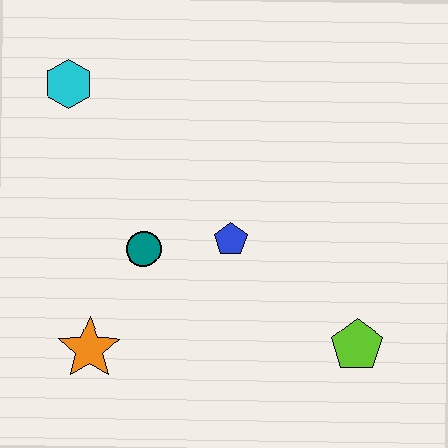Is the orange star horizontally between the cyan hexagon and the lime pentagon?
Yes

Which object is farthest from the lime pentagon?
The cyan hexagon is farthest from the lime pentagon.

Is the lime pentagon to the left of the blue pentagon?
No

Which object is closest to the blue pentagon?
The teal circle is closest to the blue pentagon.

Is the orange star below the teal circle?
Yes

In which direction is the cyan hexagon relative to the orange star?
The cyan hexagon is above the orange star.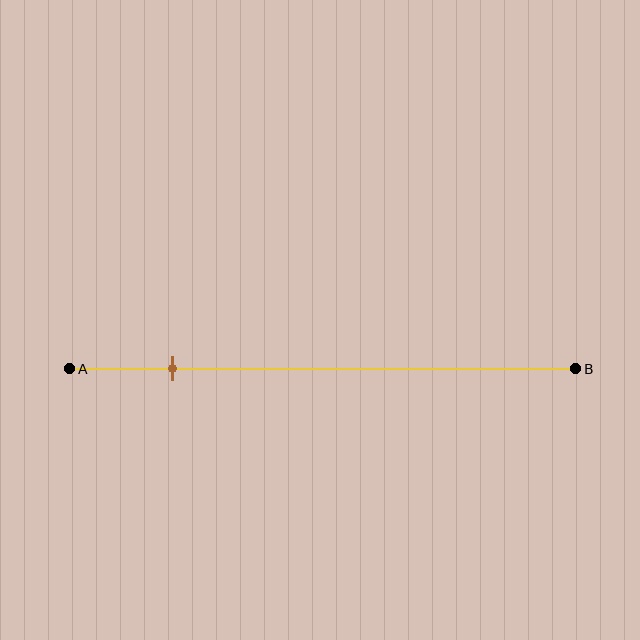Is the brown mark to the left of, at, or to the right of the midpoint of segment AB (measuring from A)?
The brown mark is to the left of the midpoint of segment AB.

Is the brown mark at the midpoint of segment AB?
No, the mark is at about 20% from A, not at the 50% midpoint.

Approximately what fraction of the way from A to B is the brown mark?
The brown mark is approximately 20% of the way from A to B.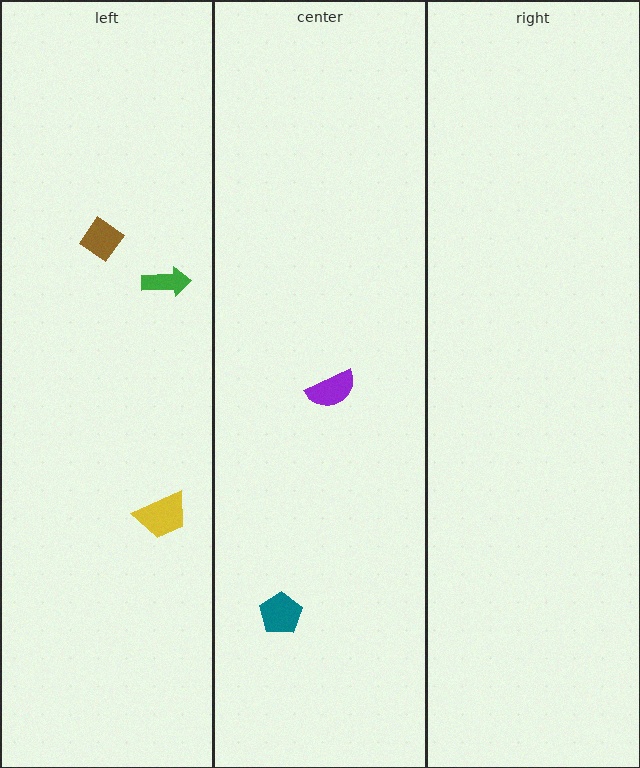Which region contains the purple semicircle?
The center region.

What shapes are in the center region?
The teal pentagon, the purple semicircle.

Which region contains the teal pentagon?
The center region.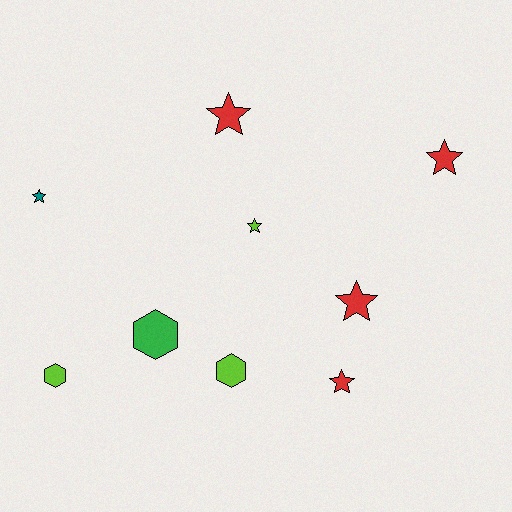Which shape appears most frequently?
Star, with 6 objects.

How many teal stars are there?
There is 1 teal star.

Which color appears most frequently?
Red, with 4 objects.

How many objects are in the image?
There are 9 objects.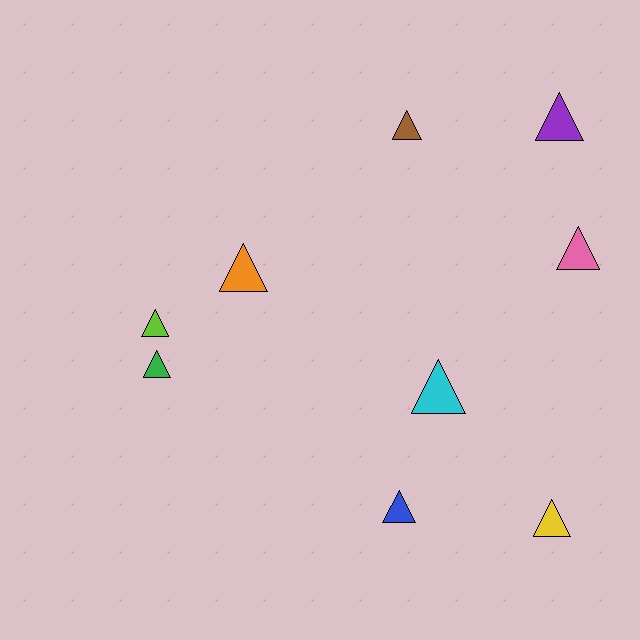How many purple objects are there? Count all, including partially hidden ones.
There is 1 purple object.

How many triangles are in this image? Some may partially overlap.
There are 9 triangles.